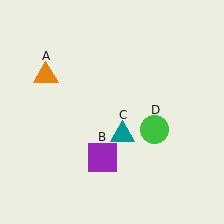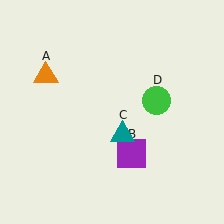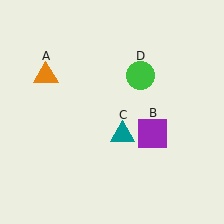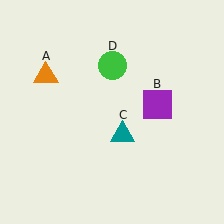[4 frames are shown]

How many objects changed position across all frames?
2 objects changed position: purple square (object B), green circle (object D).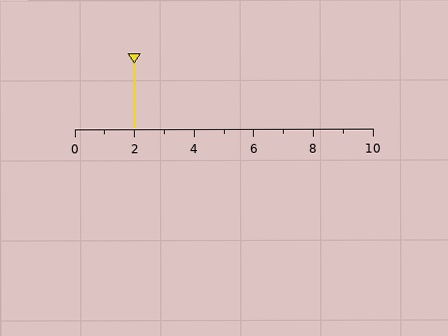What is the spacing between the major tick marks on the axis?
The major ticks are spaced 2 apart.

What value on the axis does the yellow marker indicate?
The marker indicates approximately 2.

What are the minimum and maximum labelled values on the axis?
The axis runs from 0 to 10.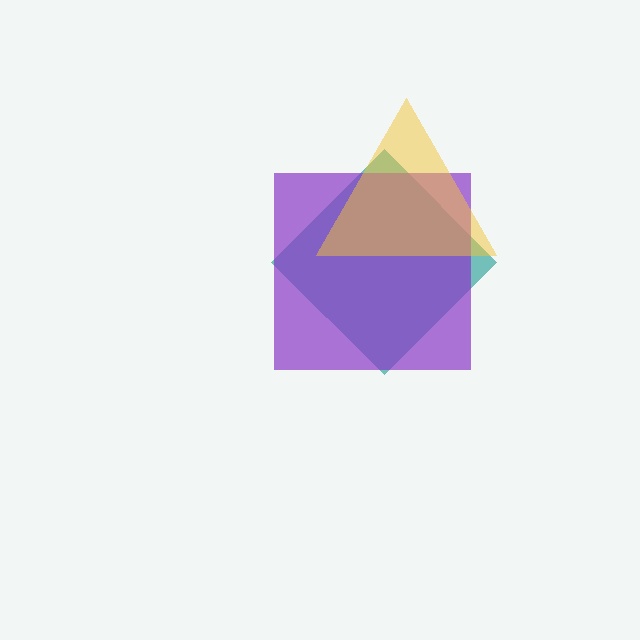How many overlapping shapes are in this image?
There are 3 overlapping shapes in the image.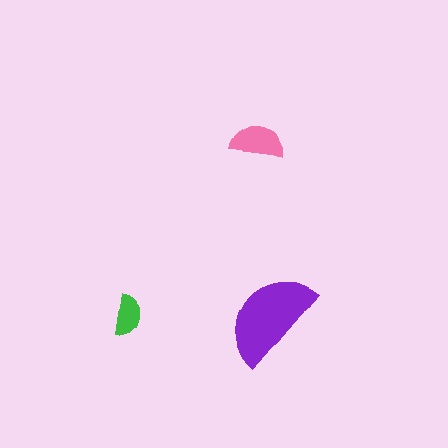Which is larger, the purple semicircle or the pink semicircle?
The purple one.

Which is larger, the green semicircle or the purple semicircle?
The purple one.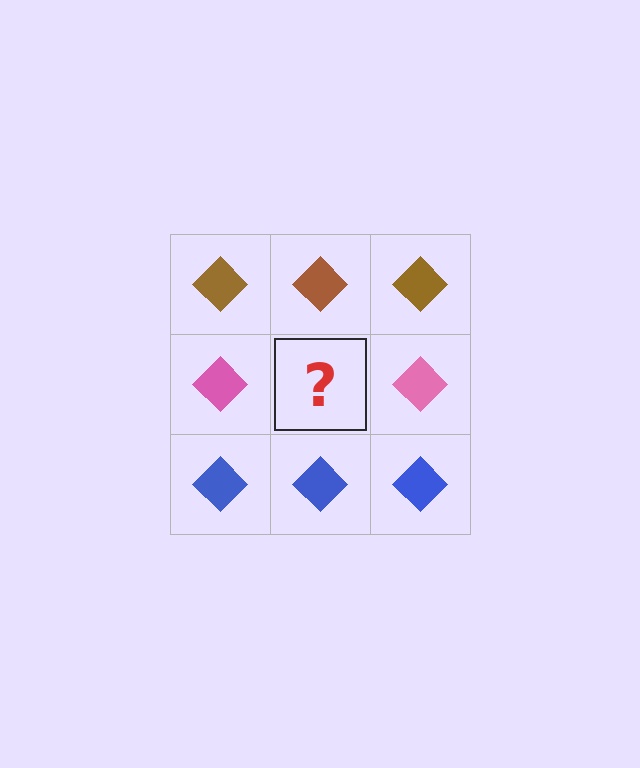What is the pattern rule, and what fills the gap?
The rule is that each row has a consistent color. The gap should be filled with a pink diamond.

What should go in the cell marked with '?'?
The missing cell should contain a pink diamond.